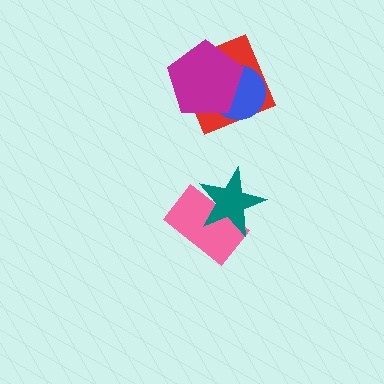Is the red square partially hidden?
Yes, it is partially covered by another shape.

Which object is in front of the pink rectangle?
The teal star is in front of the pink rectangle.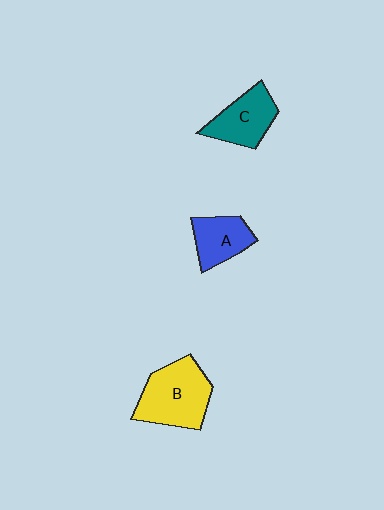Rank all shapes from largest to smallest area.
From largest to smallest: B (yellow), C (teal), A (blue).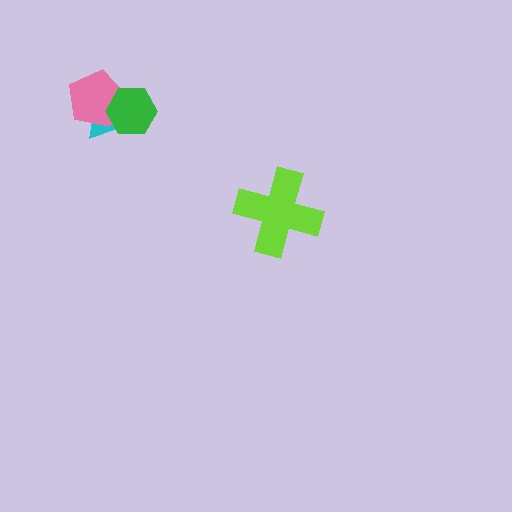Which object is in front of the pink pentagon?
The green hexagon is in front of the pink pentagon.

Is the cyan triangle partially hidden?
Yes, it is partially covered by another shape.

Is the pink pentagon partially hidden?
Yes, it is partially covered by another shape.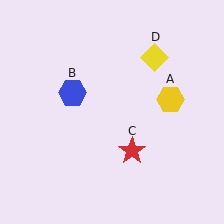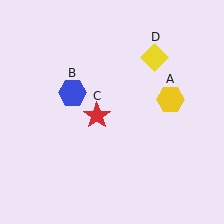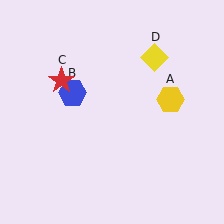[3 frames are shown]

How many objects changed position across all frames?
1 object changed position: red star (object C).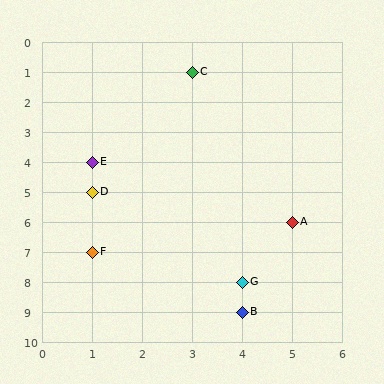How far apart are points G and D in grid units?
Points G and D are 3 columns and 3 rows apart (about 4.2 grid units diagonally).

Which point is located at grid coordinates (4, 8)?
Point G is at (4, 8).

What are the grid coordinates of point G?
Point G is at grid coordinates (4, 8).